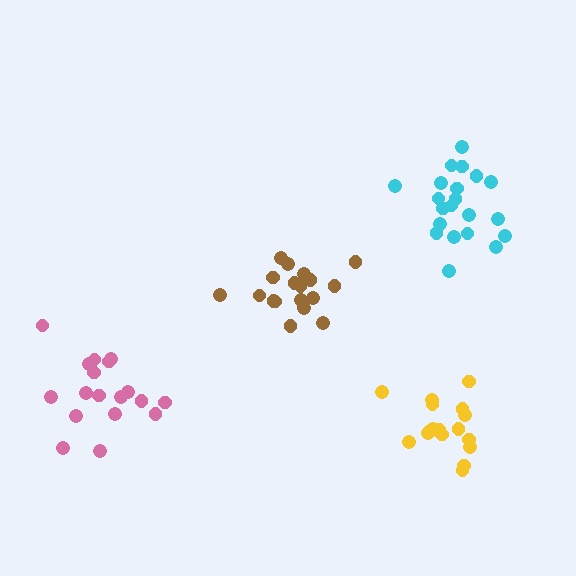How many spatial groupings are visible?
There are 4 spatial groupings.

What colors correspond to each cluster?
The clusters are colored: cyan, brown, pink, yellow.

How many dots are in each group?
Group 1: 21 dots, Group 2: 18 dots, Group 3: 18 dots, Group 4: 17 dots (74 total).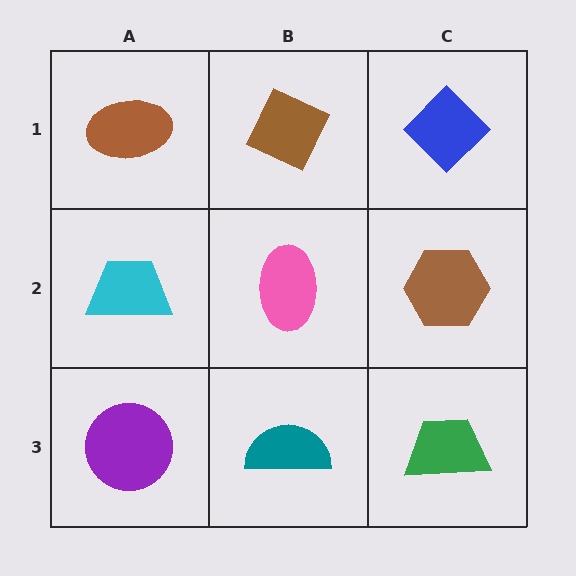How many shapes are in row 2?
3 shapes.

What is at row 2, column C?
A brown hexagon.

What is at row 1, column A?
A brown ellipse.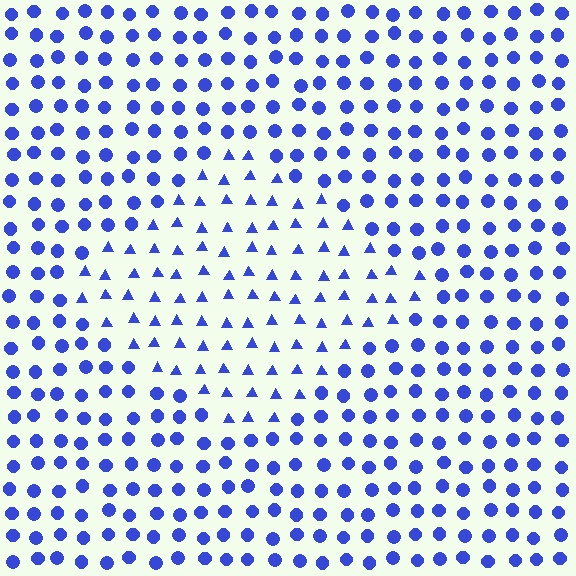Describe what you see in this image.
The image is filled with small blue elements arranged in a uniform grid. A diamond-shaped region contains triangles, while the surrounding area contains circles. The boundary is defined purely by the change in element shape.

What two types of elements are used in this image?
The image uses triangles inside the diamond region and circles outside it.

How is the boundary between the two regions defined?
The boundary is defined by a change in element shape: triangles inside vs. circles outside. All elements share the same color and spacing.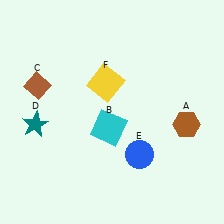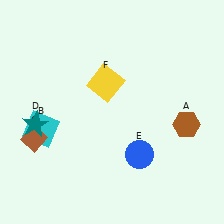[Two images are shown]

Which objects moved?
The objects that moved are: the cyan square (B), the brown diamond (C).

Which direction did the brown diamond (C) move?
The brown diamond (C) moved down.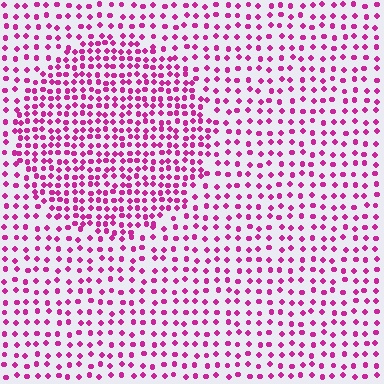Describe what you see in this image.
The image contains small magenta elements arranged at two different densities. A circle-shaped region is visible where the elements are more densely packed than the surrounding area.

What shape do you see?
I see a circle.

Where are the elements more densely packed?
The elements are more densely packed inside the circle boundary.